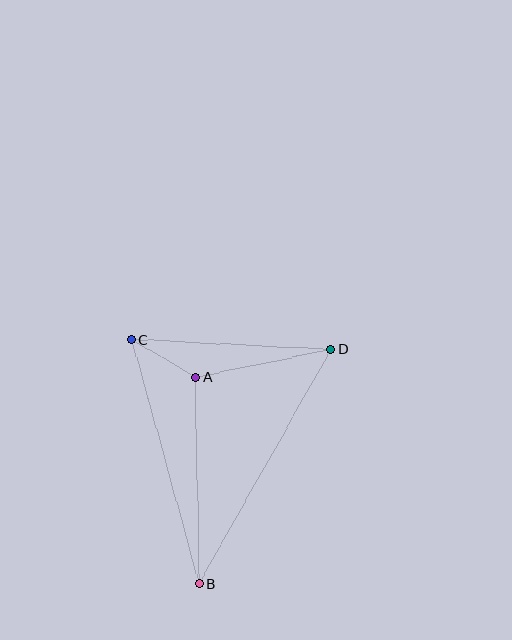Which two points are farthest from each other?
Points B and D are farthest from each other.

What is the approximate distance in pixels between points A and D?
The distance between A and D is approximately 139 pixels.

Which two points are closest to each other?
Points A and C are closest to each other.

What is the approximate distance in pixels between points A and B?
The distance between A and B is approximately 206 pixels.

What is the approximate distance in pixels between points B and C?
The distance between B and C is approximately 253 pixels.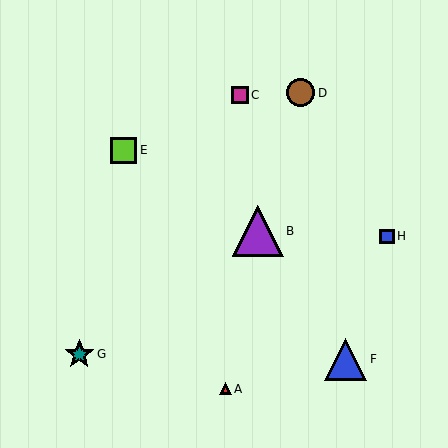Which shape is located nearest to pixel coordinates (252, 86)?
The magenta square (labeled C) at (240, 95) is nearest to that location.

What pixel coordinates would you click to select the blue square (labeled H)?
Click at (387, 236) to select the blue square H.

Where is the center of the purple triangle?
The center of the purple triangle is at (258, 231).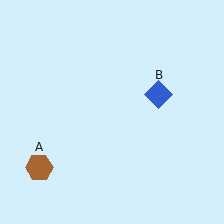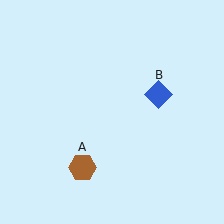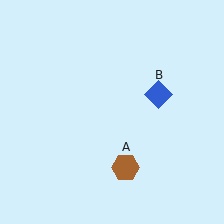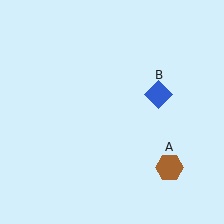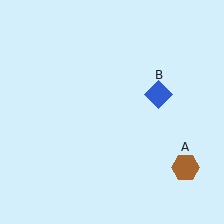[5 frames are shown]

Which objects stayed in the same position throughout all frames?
Blue diamond (object B) remained stationary.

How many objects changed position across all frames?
1 object changed position: brown hexagon (object A).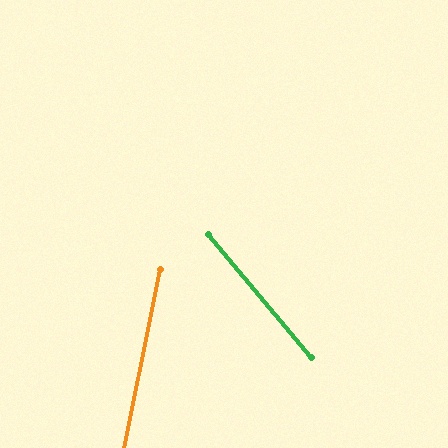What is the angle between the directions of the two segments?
Approximately 52 degrees.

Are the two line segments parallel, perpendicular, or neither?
Neither parallel nor perpendicular — they differ by about 52°.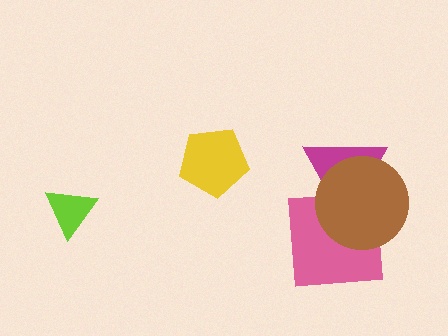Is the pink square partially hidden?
Yes, it is partially covered by another shape.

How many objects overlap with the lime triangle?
0 objects overlap with the lime triangle.